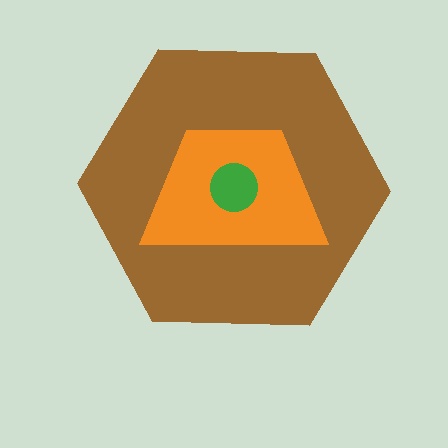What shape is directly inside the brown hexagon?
The orange trapezoid.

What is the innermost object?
The green circle.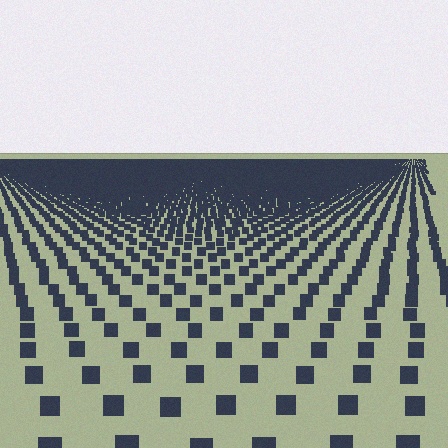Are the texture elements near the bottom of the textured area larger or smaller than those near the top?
Larger. Near the bottom, elements are closer to the viewer and appear at a bigger on-screen size.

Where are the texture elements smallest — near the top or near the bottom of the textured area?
Near the top.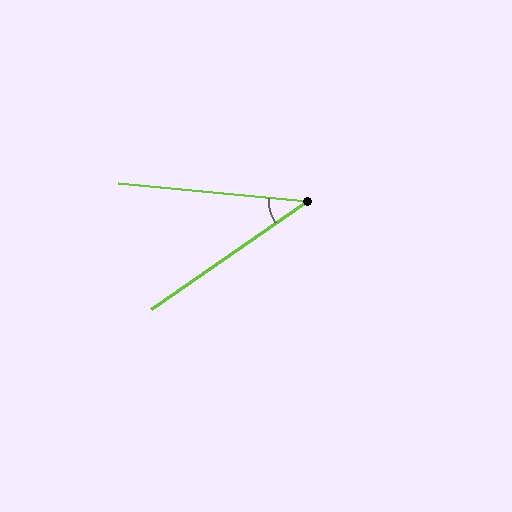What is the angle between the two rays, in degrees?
Approximately 40 degrees.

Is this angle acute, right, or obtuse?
It is acute.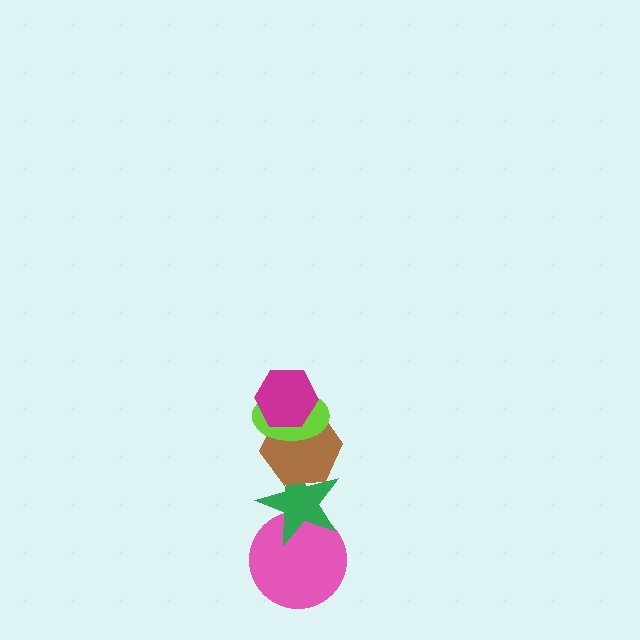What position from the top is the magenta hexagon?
The magenta hexagon is 1st from the top.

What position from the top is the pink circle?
The pink circle is 5th from the top.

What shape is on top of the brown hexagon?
The lime ellipse is on top of the brown hexagon.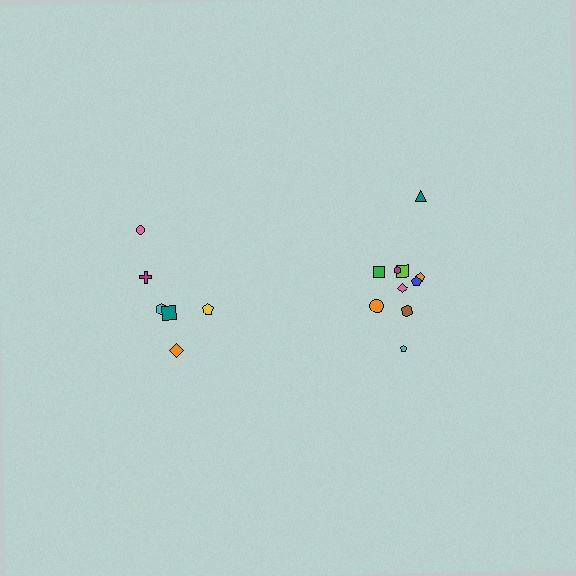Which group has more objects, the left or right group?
The right group.